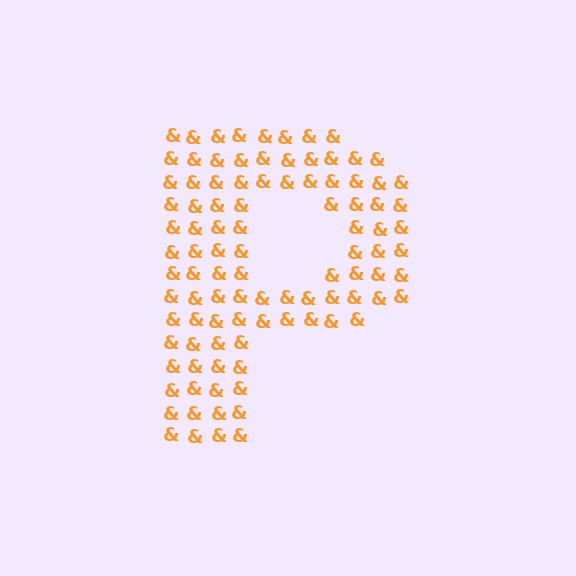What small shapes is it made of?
It is made of small ampersands.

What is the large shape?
The large shape is the letter P.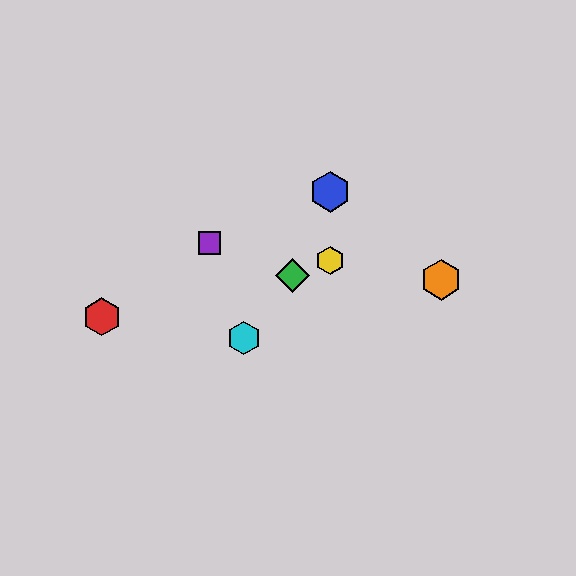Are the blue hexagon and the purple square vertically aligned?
No, the blue hexagon is at x≈330 and the purple square is at x≈209.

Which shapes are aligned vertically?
The blue hexagon, the yellow hexagon are aligned vertically.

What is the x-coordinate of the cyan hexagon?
The cyan hexagon is at x≈244.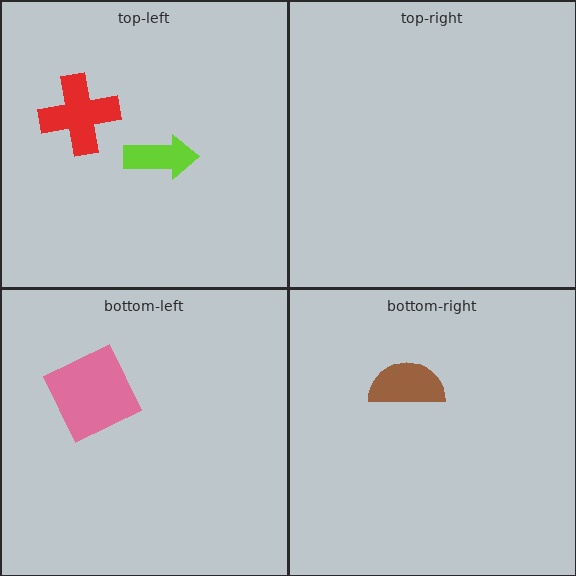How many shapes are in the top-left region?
2.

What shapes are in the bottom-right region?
The brown semicircle.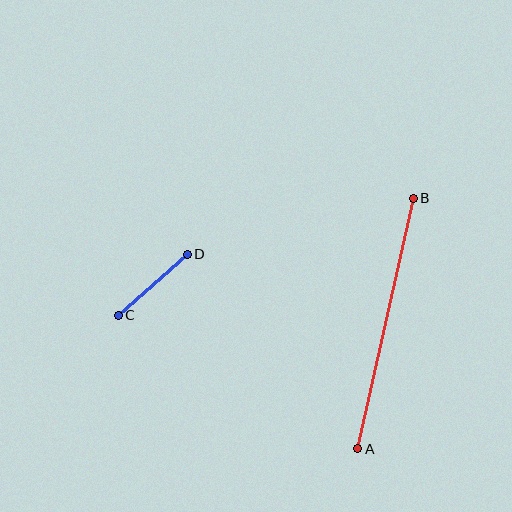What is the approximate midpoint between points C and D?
The midpoint is at approximately (153, 285) pixels.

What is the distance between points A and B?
The distance is approximately 256 pixels.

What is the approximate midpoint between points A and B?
The midpoint is at approximately (385, 324) pixels.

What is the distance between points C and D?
The distance is approximately 92 pixels.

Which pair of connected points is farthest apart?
Points A and B are farthest apart.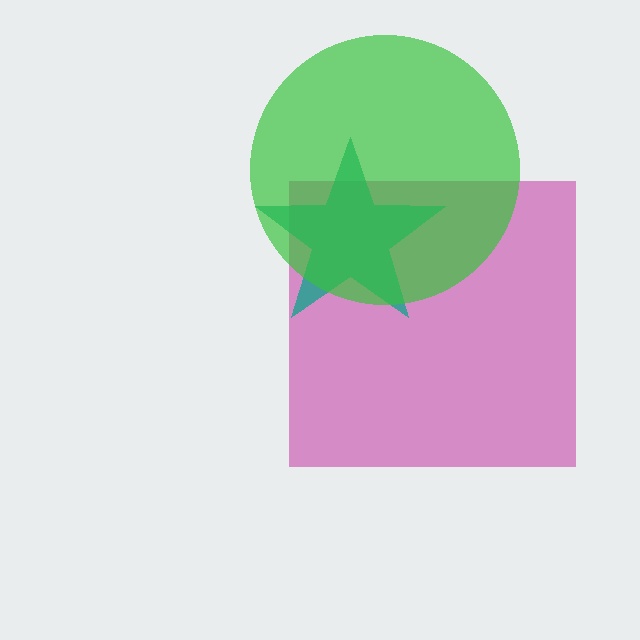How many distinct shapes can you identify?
There are 3 distinct shapes: a magenta square, a teal star, a green circle.